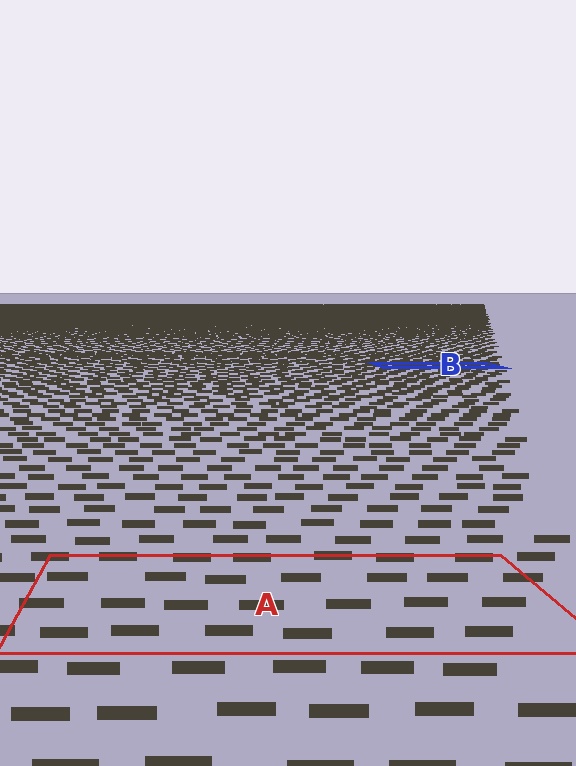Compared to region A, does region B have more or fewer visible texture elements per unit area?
Region B has more texture elements per unit area — they are packed more densely because it is farther away.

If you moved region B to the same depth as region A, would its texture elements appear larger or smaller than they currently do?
They would appear larger. At a closer depth, the same texture elements are projected at a bigger on-screen size.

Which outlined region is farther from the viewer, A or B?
Region B is farther from the viewer — the texture elements inside it appear smaller and more densely packed.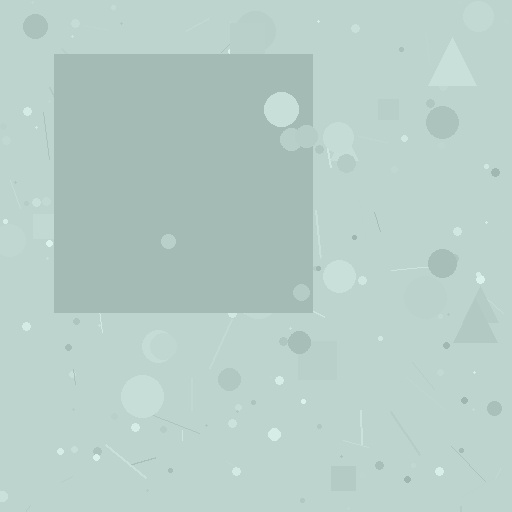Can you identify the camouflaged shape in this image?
The camouflaged shape is a square.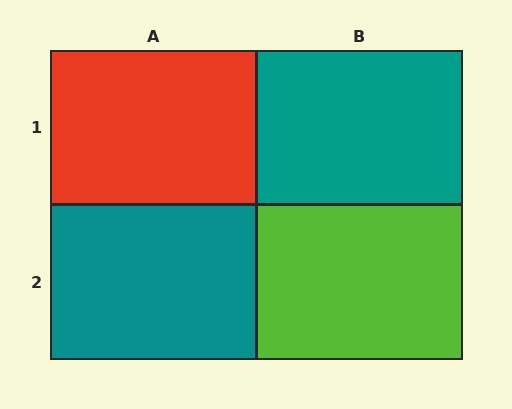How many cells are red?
1 cell is red.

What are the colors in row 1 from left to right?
Red, teal.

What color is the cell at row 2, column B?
Lime.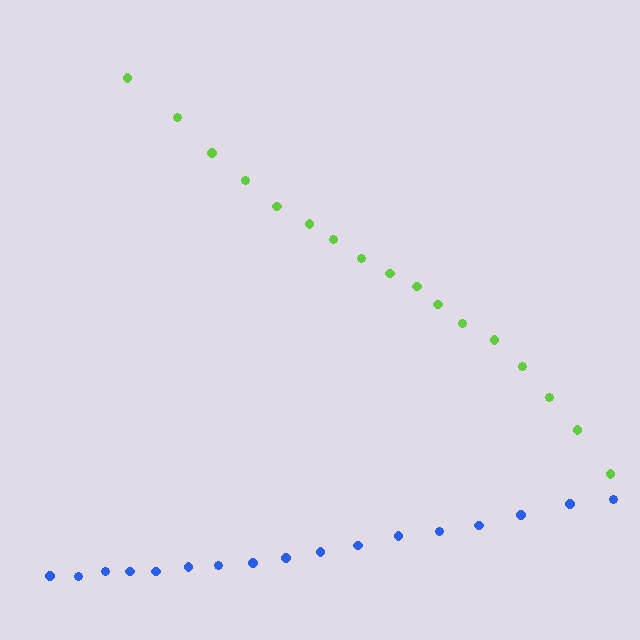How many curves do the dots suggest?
There are 2 distinct paths.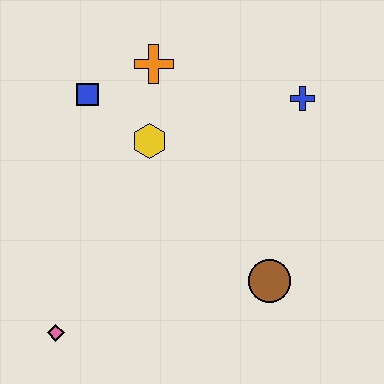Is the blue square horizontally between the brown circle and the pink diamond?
Yes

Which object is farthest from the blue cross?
The pink diamond is farthest from the blue cross.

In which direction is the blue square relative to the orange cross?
The blue square is to the left of the orange cross.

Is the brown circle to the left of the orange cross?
No